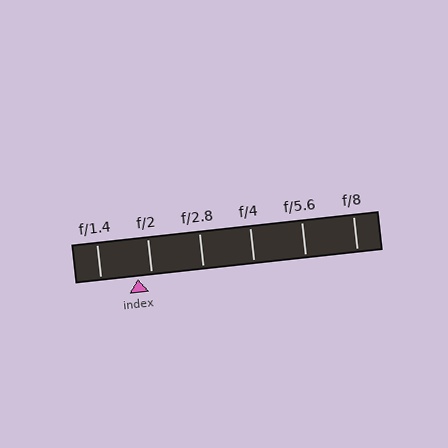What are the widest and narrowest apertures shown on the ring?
The widest aperture shown is f/1.4 and the narrowest is f/8.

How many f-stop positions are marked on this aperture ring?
There are 6 f-stop positions marked.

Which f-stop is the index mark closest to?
The index mark is closest to f/2.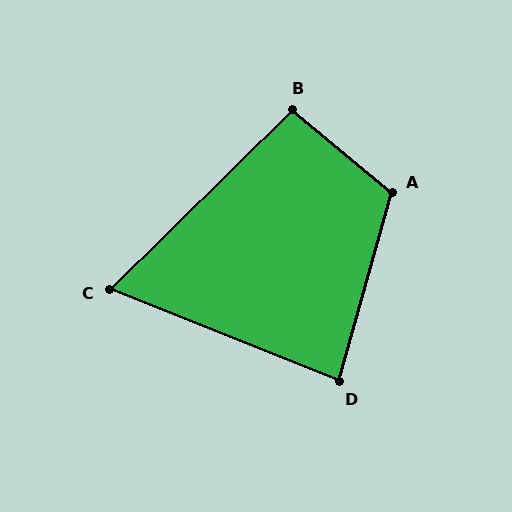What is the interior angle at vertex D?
Approximately 84 degrees (acute).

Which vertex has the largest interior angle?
A, at approximately 114 degrees.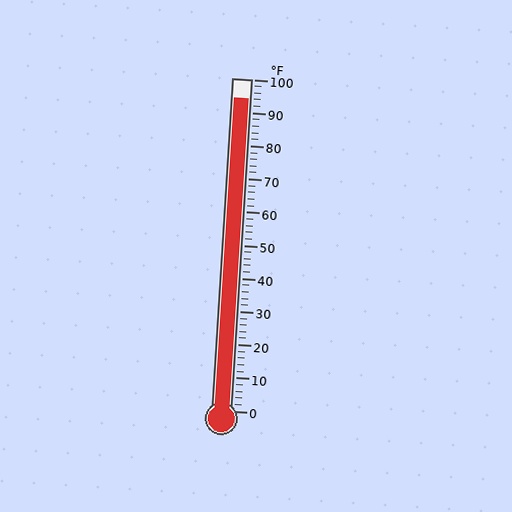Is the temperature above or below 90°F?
The temperature is above 90°F.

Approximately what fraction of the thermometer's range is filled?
The thermometer is filled to approximately 95% of its range.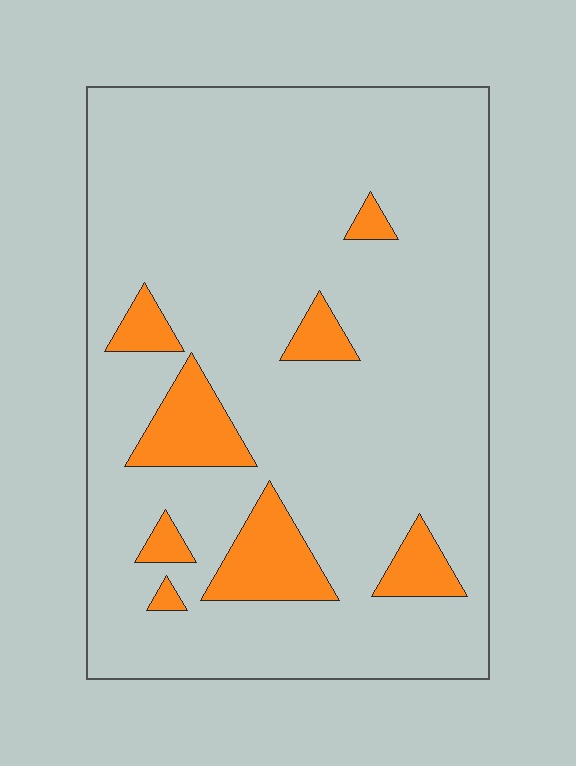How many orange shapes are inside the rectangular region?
8.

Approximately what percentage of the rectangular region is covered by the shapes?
Approximately 15%.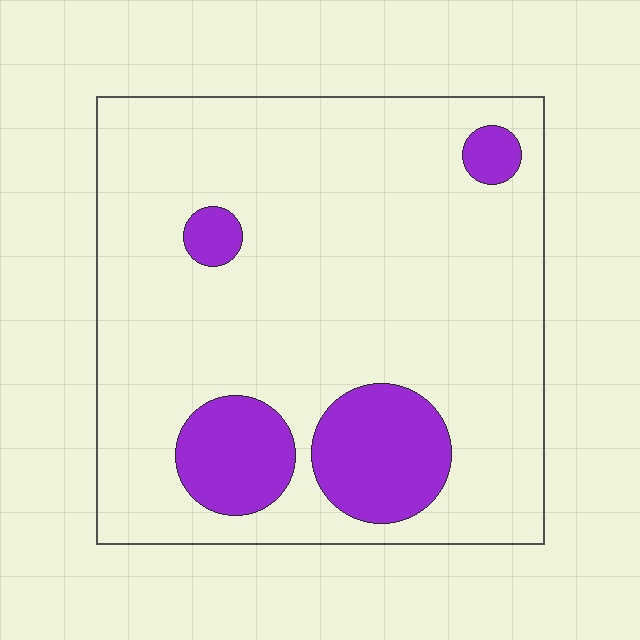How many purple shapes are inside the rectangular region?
4.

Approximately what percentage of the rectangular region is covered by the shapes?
Approximately 15%.